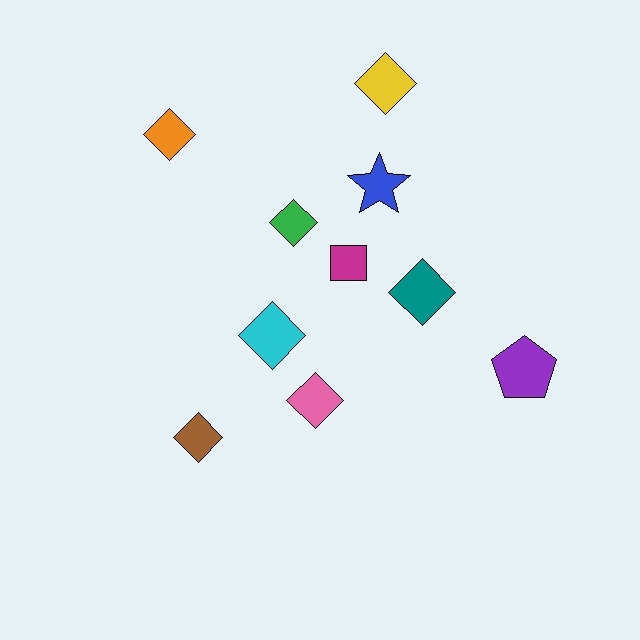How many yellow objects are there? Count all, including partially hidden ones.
There is 1 yellow object.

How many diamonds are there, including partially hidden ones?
There are 7 diamonds.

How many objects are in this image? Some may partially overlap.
There are 10 objects.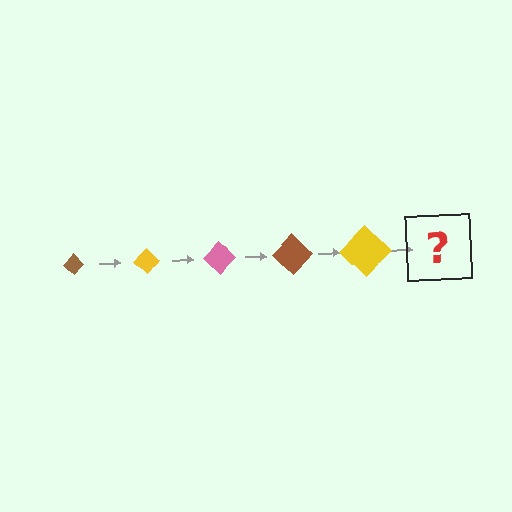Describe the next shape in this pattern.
It should be a pink diamond, larger than the previous one.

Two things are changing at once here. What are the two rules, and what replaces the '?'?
The two rules are that the diamond grows larger each step and the color cycles through brown, yellow, and pink. The '?' should be a pink diamond, larger than the previous one.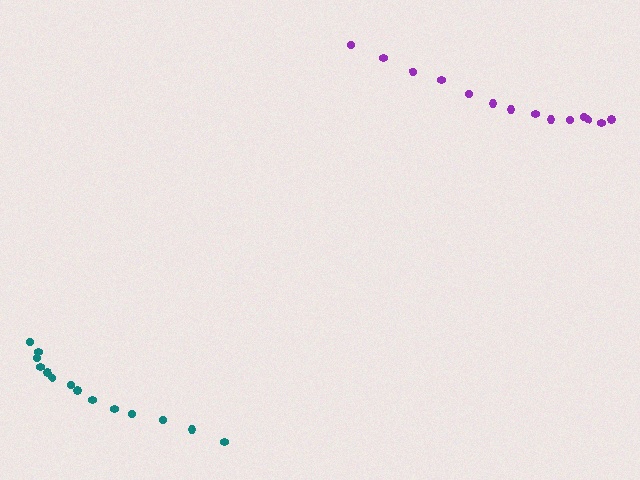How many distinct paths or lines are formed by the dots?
There are 2 distinct paths.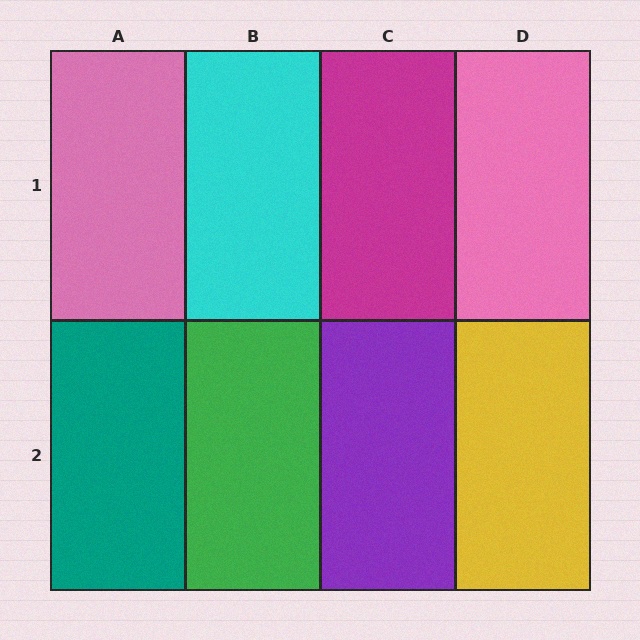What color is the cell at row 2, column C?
Purple.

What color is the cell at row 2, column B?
Green.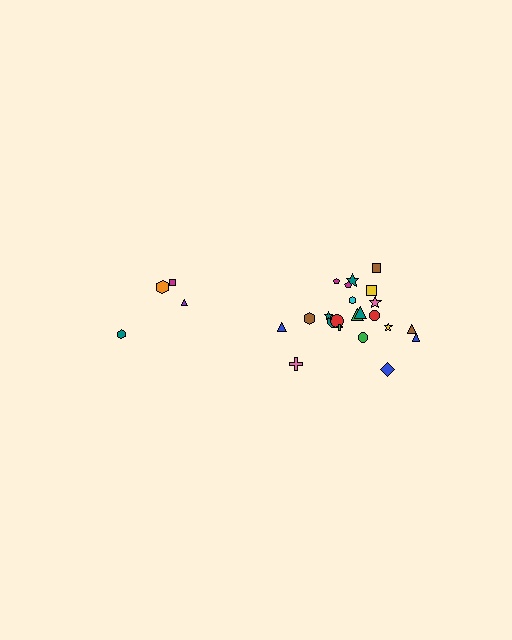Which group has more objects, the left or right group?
The right group.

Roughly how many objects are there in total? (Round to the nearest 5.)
Roughly 25 objects in total.